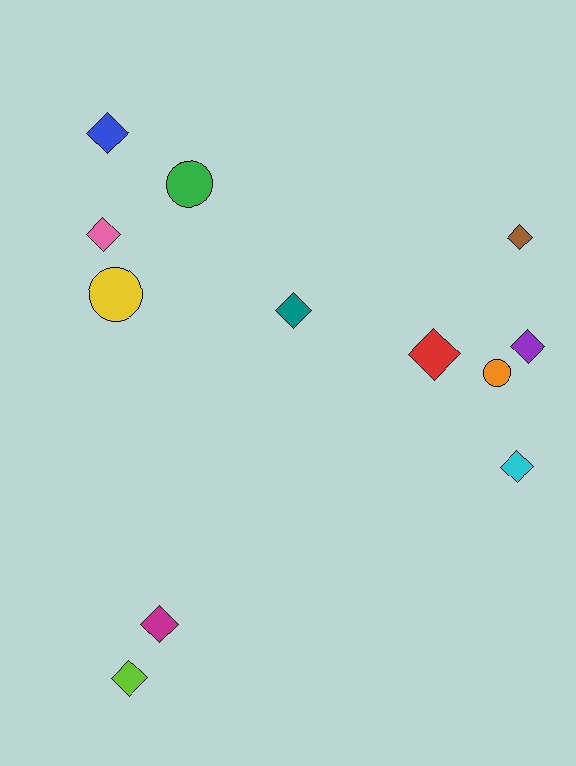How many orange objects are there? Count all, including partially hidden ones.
There is 1 orange object.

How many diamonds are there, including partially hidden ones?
There are 9 diamonds.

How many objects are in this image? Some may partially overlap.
There are 12 objects.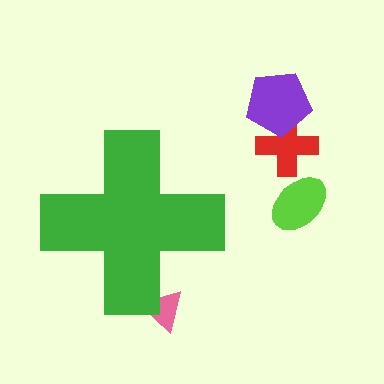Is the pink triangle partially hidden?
Yes, the pink triangle is partially hidden behind the green cross.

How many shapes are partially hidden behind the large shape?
1 shape is partially hidden.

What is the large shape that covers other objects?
A green cross.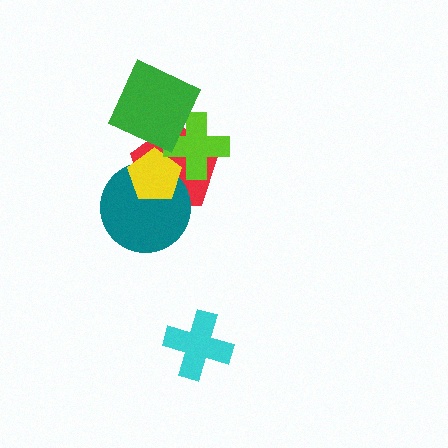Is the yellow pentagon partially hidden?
Yes, it is partially covered by another shape.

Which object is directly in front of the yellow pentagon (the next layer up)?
The lime cross is directly in front of the yellow pentagon.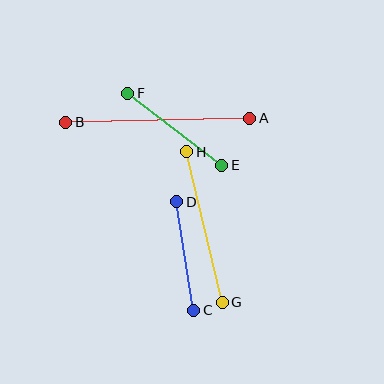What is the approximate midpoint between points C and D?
The midpoint is at approximately (185, 256) pixels.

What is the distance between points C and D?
The distance is approximately 110 pixels.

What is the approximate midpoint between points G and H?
The midpoint is at approximately (204, 227) pixels.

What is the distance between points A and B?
The distance is approximately 184 pixels.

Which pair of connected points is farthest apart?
Points A and B are farthest apart.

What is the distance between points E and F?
The distance is approximately 118 pixels.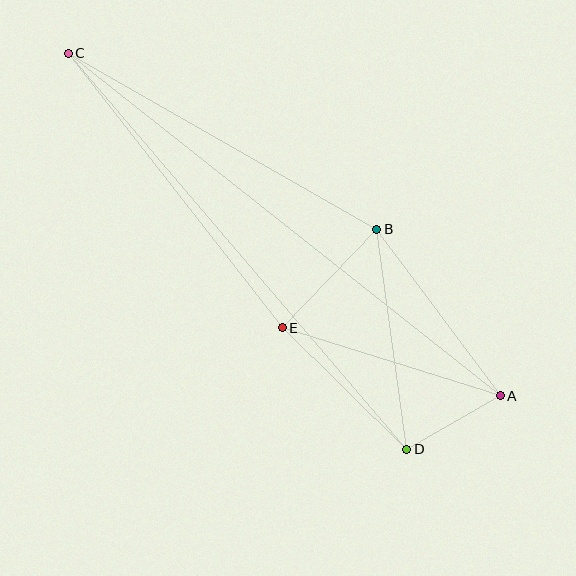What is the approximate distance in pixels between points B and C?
The distance between B and C is approximately 355 pixels.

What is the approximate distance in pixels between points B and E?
The distance between B and E is approximately 136 pixels.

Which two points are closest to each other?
Points A and D are closest to each other.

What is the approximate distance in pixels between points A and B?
The distance between A and B is approximately 207 pixels.